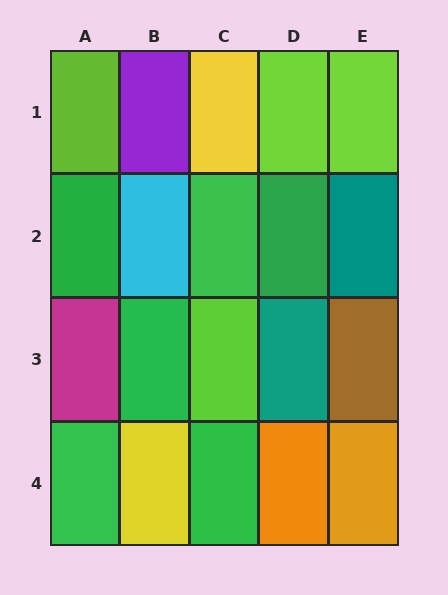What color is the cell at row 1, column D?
Lime.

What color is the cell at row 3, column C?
Lime.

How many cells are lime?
4 cells are lime.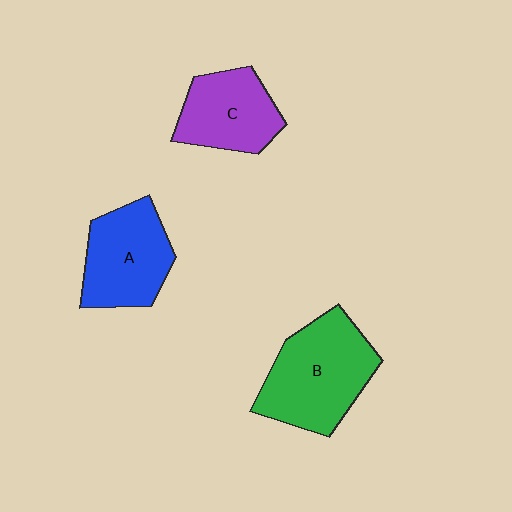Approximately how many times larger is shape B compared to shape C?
Approximately 1.4 times.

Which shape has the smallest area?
Shape C (purple).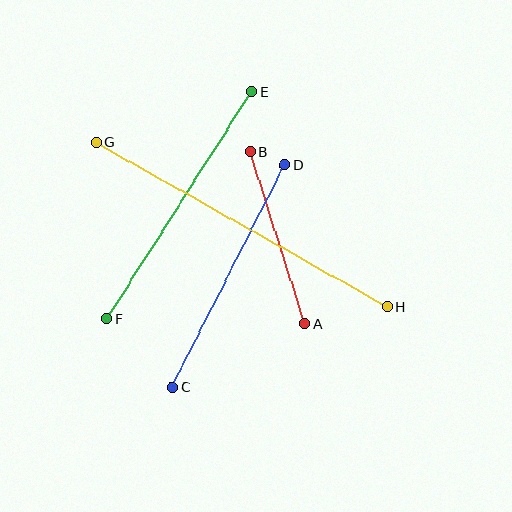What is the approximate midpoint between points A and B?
The midpoint is at approximately (278, 238) pixels.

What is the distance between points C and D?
The distance is approximately 249 pixels.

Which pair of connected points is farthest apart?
Points G and H are farthest apart.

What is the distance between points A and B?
The distance is approximately 181 pixels.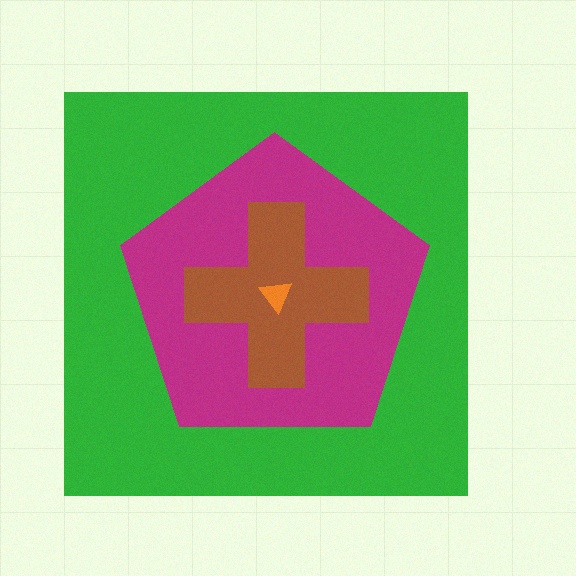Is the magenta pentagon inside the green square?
Yes.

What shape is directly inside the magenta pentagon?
The brown cross.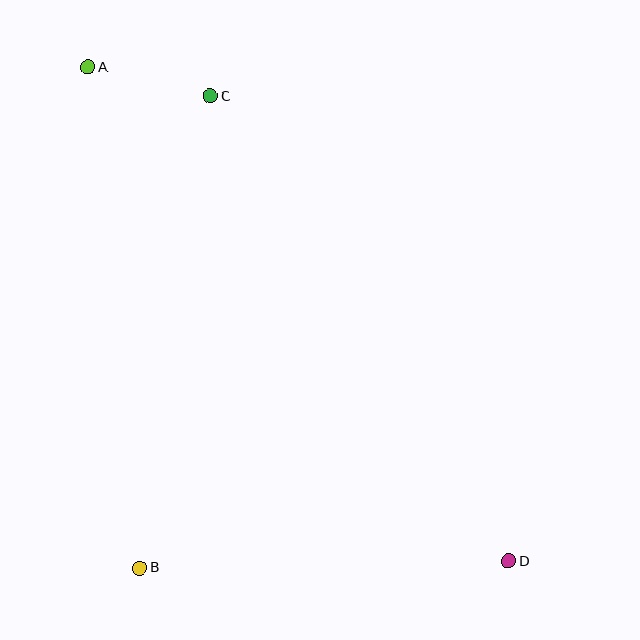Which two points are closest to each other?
Points A and C are closest to each other.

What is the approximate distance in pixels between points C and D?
The distance between C and D is approximately 553 pixels.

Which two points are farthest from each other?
Points A and D are farthest from each other.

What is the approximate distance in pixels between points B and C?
The distance between B and C is approximately 477 pixels.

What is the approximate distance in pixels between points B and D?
The distance between B and D is approximately 369 pixels.